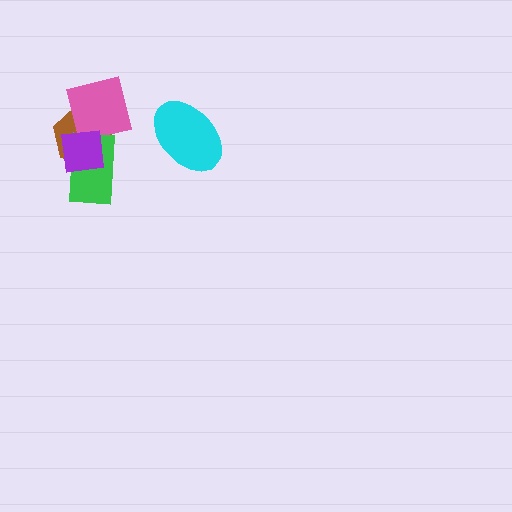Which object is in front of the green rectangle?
The purple square is in front of the green rectangle.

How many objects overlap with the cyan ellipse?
0 objects overlap with the cyan ellipse.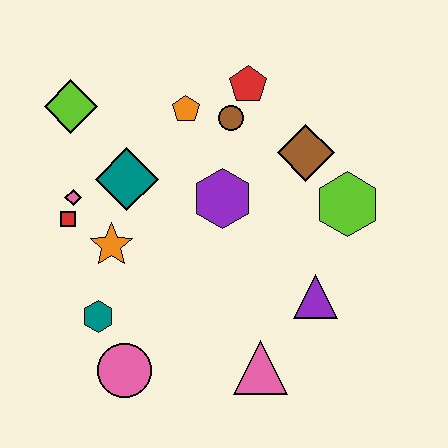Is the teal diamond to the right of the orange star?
Yes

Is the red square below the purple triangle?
No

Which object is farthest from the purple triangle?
The lime diamond is farthest from the purple triangle.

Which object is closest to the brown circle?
The red pentagon is closest to the brown circle.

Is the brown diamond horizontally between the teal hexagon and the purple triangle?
Yes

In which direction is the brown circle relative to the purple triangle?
The brown circle is above the purple triangle.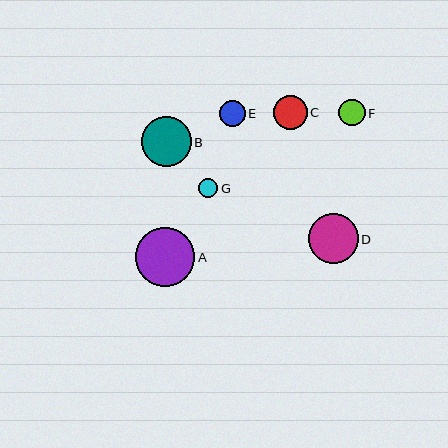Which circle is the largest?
Circle A is the largest with a size of approximately 59 pixels.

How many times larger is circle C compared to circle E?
Circle C is approximately 1.3 times the size of circle E.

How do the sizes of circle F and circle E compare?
Circle F and circle E are approximately the same size.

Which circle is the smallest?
Circle G is the smallest with a size of approximately 19 pixels.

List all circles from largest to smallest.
From largest to smallest: A, B, D, C, F, E, G.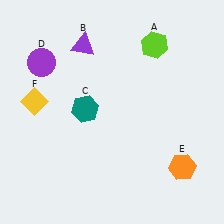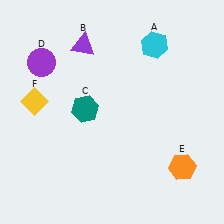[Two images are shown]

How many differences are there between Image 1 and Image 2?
There is 1 difference between the two images.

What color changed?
The hexagon (A) changed from lime in Image 1 to cyan in Image 2.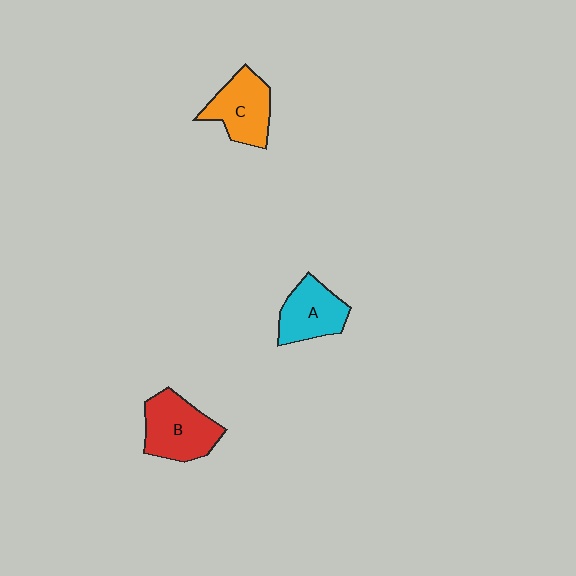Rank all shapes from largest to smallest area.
From largest to smallest: B (red), C (orange), A (cyan).